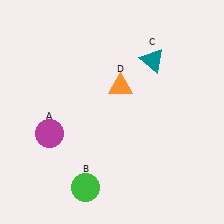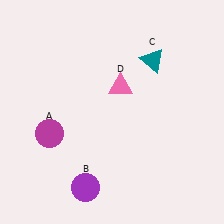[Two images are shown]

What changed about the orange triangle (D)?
In Image 1, D is orange. In Image 2, it changed to pink.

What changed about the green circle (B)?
In Image 1, B is green. In Image 2, it changed to purple.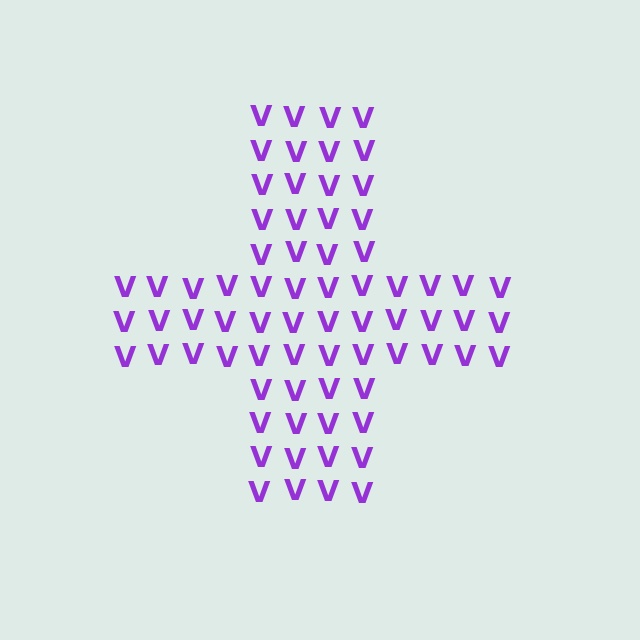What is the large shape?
The large shape is a cross.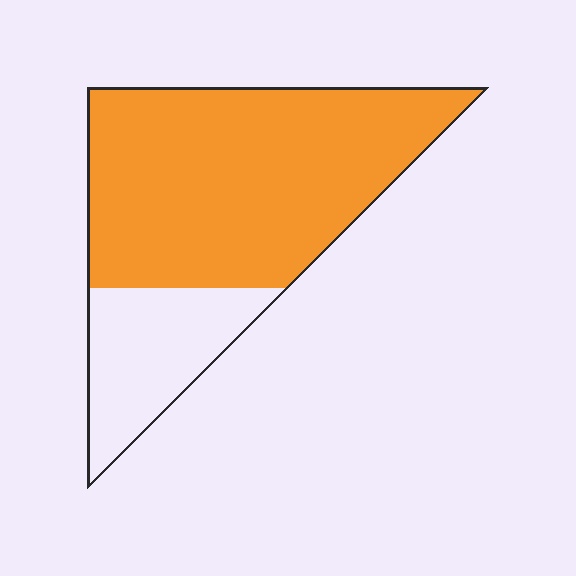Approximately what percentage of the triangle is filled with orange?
Approximately 75%.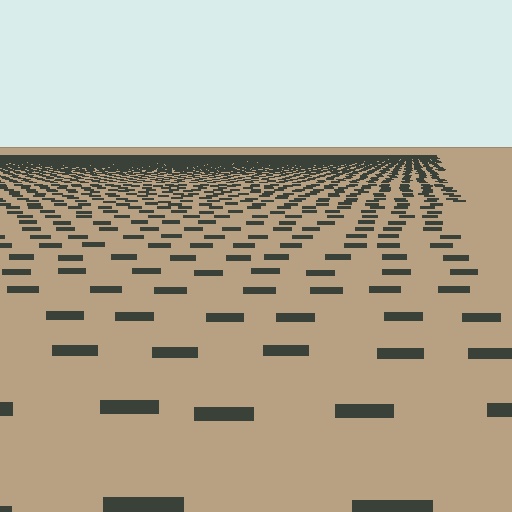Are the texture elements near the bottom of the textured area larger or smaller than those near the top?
Larger. Near the bottom, elements are closer to the viewer and appear at a bigger on-screen size.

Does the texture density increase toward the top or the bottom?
Density increases toward the top.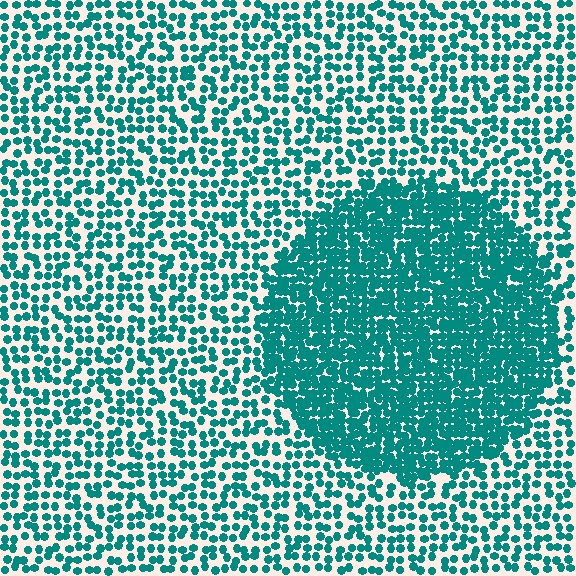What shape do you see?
I see a circle.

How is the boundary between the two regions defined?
The boundary is defined by a change in element density (approximately 2.2x ratio). All elements are the same color, size, and shape.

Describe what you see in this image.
The image contains small teal elements arranged at two different densities. A circle-shaped region is visible where the elements are more densely packed than the surrounding area.